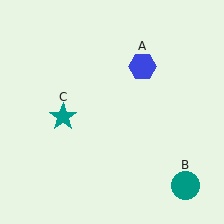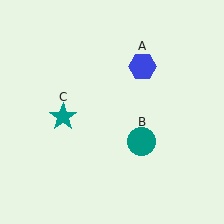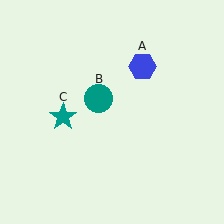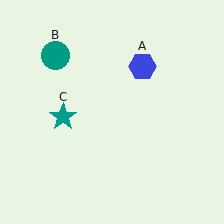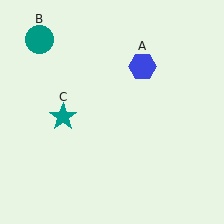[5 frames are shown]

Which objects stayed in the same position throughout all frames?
Blue hexagon (object A) and teal star (object C) remained stationary.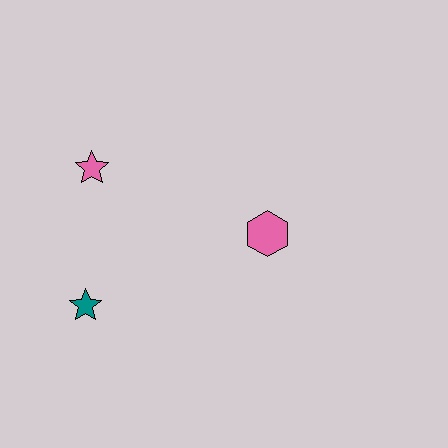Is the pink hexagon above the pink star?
No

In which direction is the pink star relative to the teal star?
The pink star is above the teal star.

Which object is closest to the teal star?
The pink star is closest to the teal star.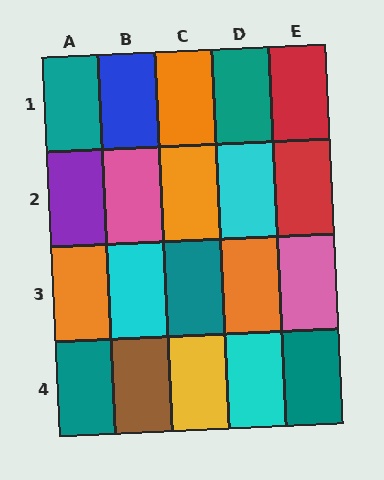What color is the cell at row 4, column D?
Cyan.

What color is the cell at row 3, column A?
Orange.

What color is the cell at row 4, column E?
Teal.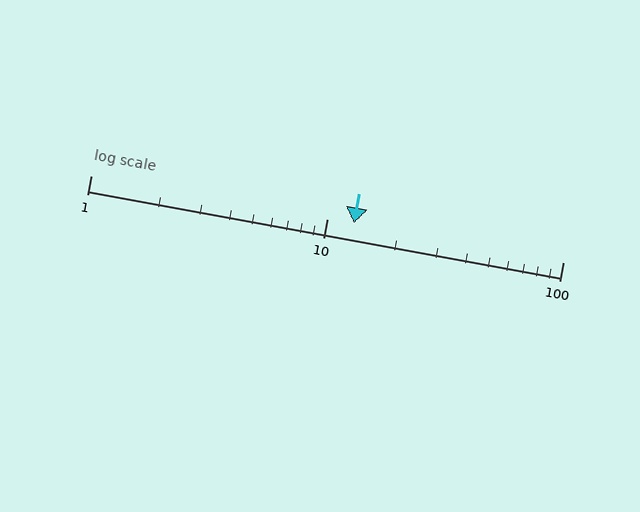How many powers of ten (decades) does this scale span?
The scale spans 2 decades, from 1 to 100.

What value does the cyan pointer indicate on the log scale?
The pointer indicates approximately 13.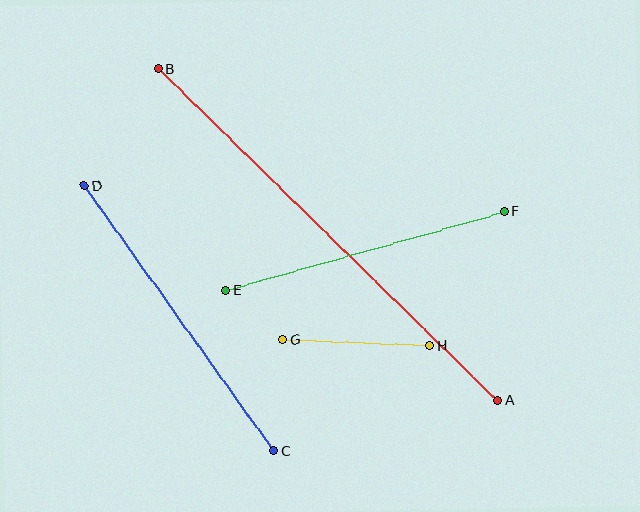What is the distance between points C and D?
The distance is approximately 326 pixels.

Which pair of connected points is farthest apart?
Points A and B are farthest apart.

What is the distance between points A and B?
The distance is approximately 474 pixels.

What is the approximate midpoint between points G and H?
The midpoint is at approximately (356, 343) pixels.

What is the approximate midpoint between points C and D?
The midpoint is at approximately (179, 318) pixels.